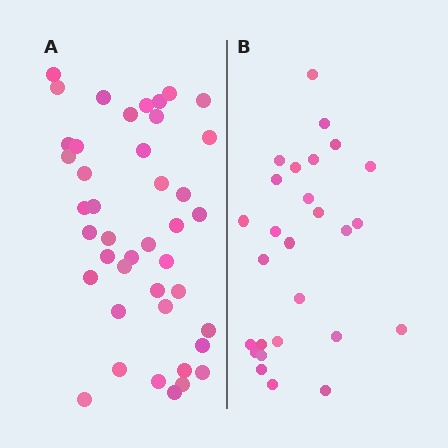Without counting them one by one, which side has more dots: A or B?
Region A (the left region) has more dots.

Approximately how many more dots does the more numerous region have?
Region A has approximately 15 more dots than region B.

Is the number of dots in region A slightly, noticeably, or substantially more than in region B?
Region A has substantially more. The ratio is roughly 1.6 to 1.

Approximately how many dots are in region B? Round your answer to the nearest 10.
About 30 dots. (The exact count is 27, which rounds to 30.)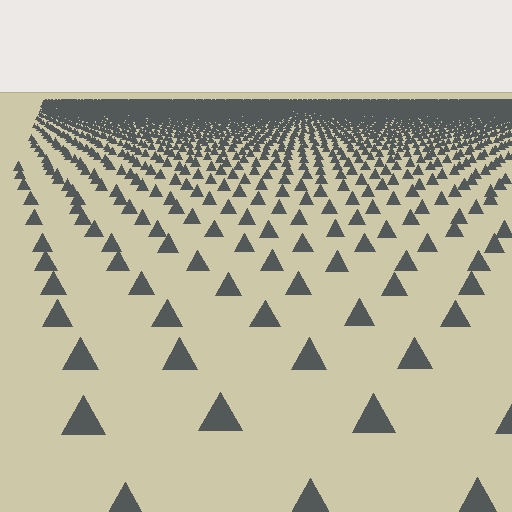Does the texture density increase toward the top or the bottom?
Density increases toward the top.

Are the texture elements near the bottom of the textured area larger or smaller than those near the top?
Larger. Near the bottom, elements are closer to the viewer and appear at a bigger on-screen size.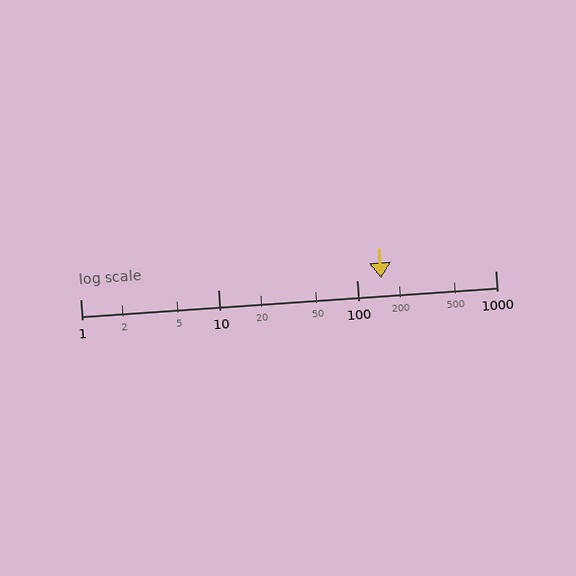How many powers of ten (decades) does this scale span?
The scale spans 3 decades, from 1 to 1000.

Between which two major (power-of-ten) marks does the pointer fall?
The pointer is between 100 and 1000.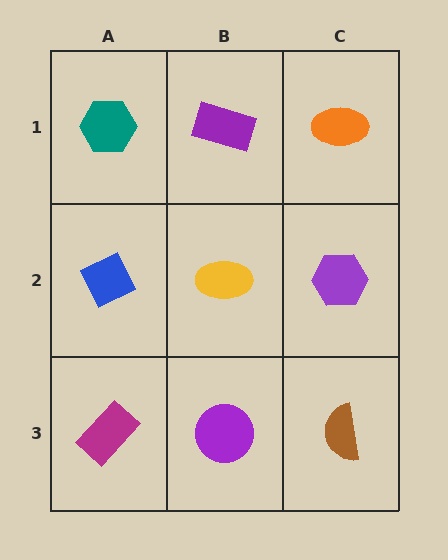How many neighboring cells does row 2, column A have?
3.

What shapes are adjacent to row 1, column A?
A blue diamond (row 2, column A), a purple rectangle (row 1, column B).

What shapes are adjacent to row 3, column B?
A yellow ellipse (row 2, column B), a magenta rectangle (row 3, column A), a brown semicircle (row 3, column C).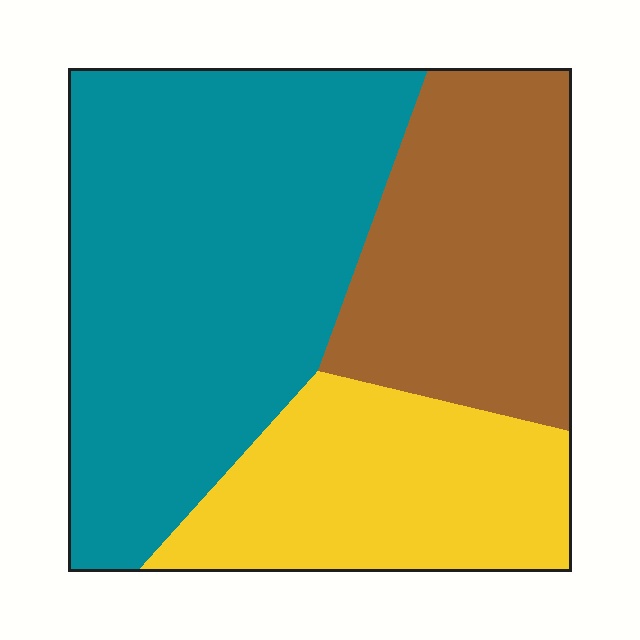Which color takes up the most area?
Teal, at roughly 50%.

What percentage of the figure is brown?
Brown takes up about one quarter (1/4) of the figure.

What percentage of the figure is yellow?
Yellow covers roughly 25% of the figure.